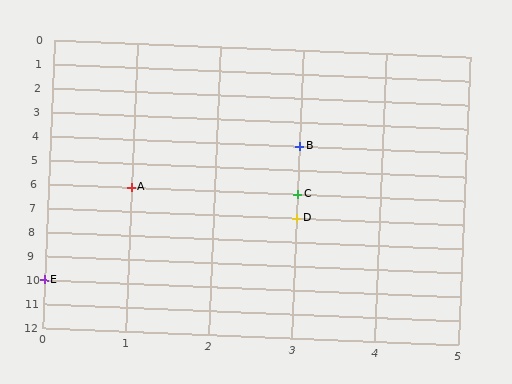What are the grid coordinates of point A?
Point A is at grid coordinates (1, 6).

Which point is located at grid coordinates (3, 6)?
Point C is at (3, 6).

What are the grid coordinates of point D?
Point D is at grid coordinates (3, 7).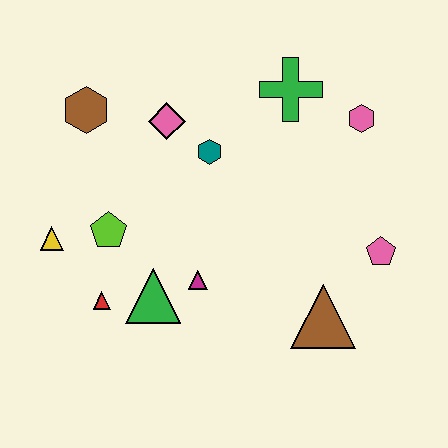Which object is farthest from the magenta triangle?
The pink hexagon is farthest from the magenta triangle.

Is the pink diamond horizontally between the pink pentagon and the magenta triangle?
No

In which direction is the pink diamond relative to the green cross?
The pink diamond is to the left of the green cross.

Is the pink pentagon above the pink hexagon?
No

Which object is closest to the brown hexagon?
The pink diamond is closest to the brown hexagon.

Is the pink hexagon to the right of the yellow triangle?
Yes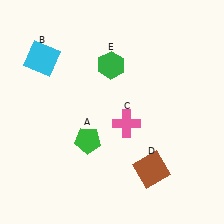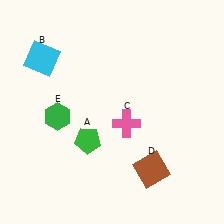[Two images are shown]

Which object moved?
The green hexagon (E) moved left.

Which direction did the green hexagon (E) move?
The green hexagon (E) moved left.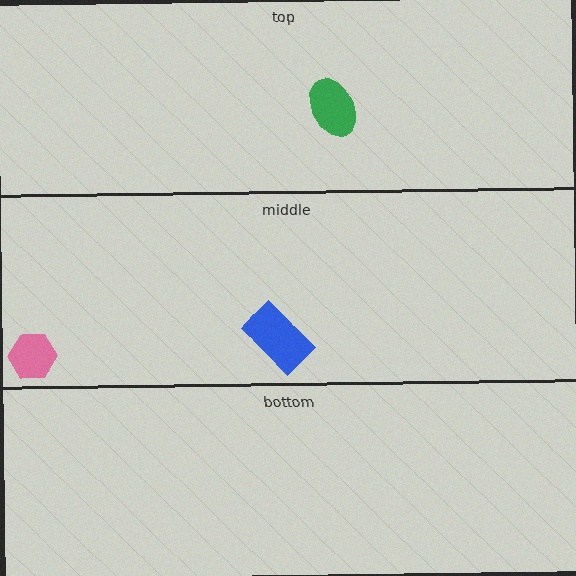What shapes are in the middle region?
The pink hexagon, the blue rectangle.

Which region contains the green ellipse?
The top region.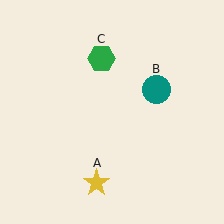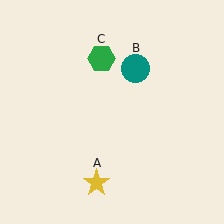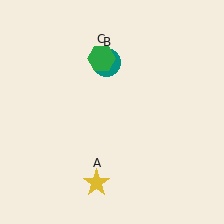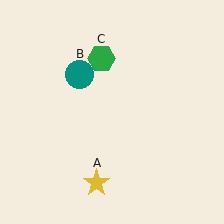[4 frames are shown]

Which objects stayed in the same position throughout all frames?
Yellow star (object A) and green hexagon (object C) remained stationary.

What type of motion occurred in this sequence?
The teal circle (object B) rotated counterclockwise around the center of the scene.